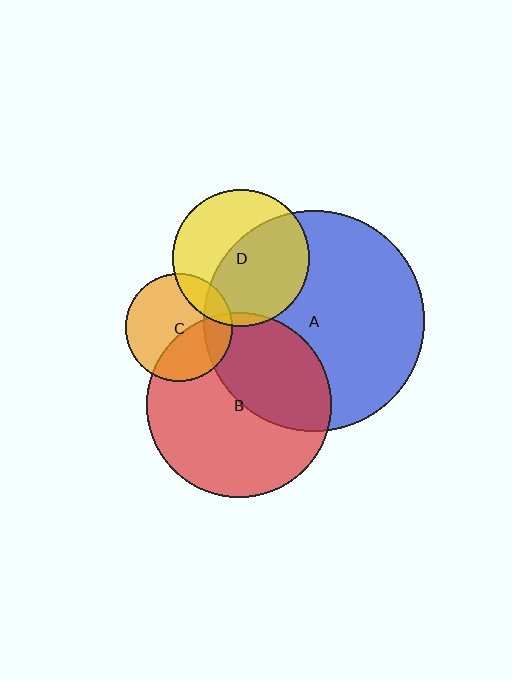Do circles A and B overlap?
Yes.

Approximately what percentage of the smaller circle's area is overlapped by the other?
Approximately 40%.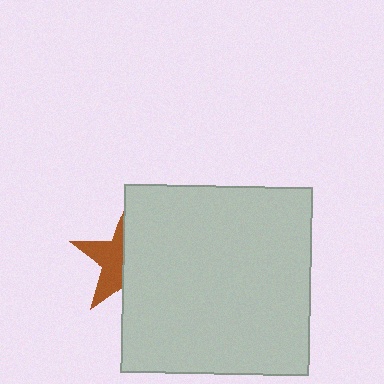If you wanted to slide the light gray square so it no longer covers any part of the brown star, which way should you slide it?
Slide it right — that is the most direct way to separate the two shapes.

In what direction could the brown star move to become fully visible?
The brown star could move left. That would shift it out from behind the light gray square entirely.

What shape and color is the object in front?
The object in front is a light gray square.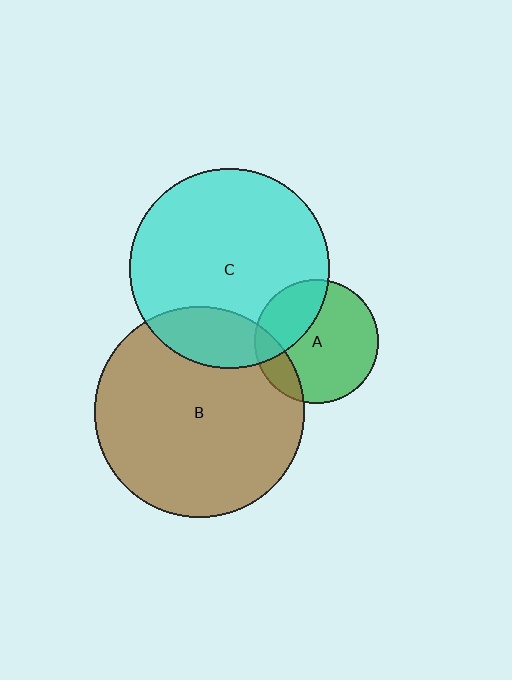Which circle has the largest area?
Circle B (brown).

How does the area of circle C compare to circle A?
Approximately 2.6 times.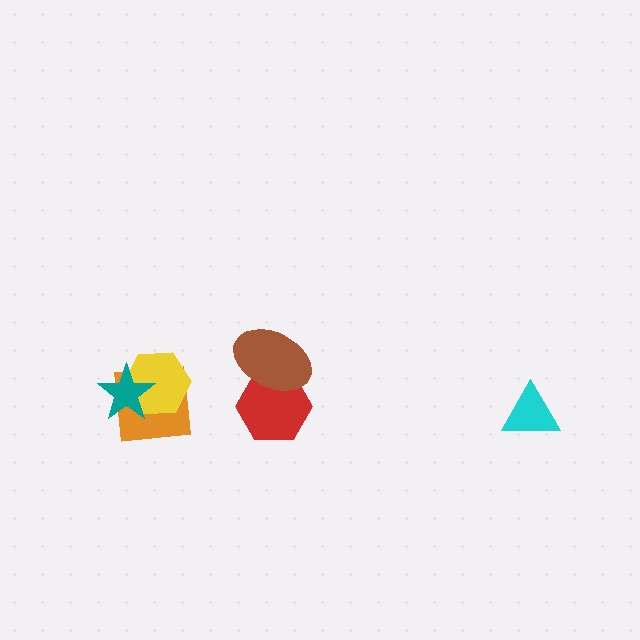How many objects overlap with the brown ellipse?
1 object overlaps with the brown ellipse.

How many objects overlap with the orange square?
2 objects overlap with the orange square.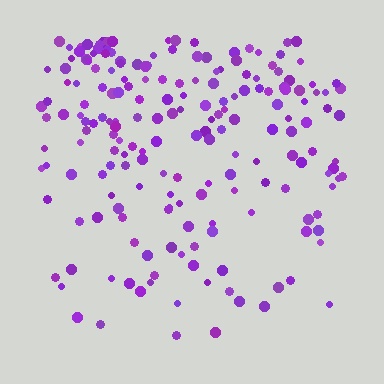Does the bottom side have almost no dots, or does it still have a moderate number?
Still a moderate number, just noticeably fewer than the top.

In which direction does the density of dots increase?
From bottom to top, with the top side densest.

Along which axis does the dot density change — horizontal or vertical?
Vertical.